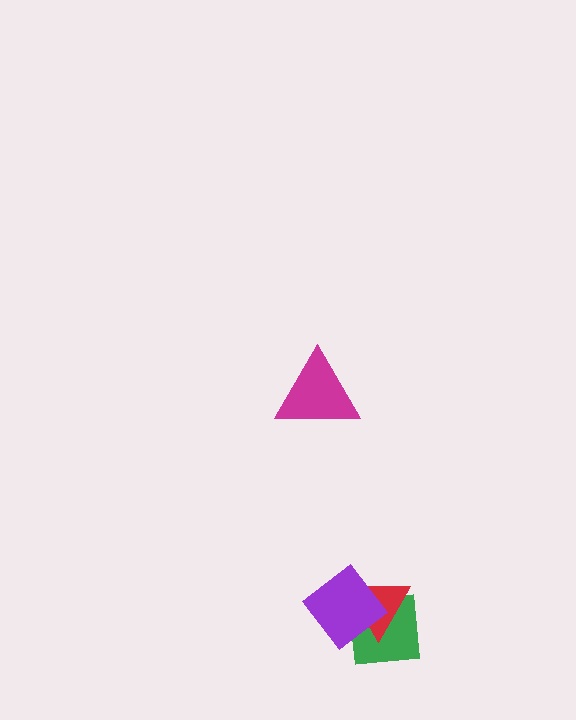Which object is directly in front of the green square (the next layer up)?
The red triangle is directly in front of the green square.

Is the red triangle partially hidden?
Yes, it is partially covered by another shape.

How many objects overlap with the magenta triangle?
0 objects overlap with the magenta triangle.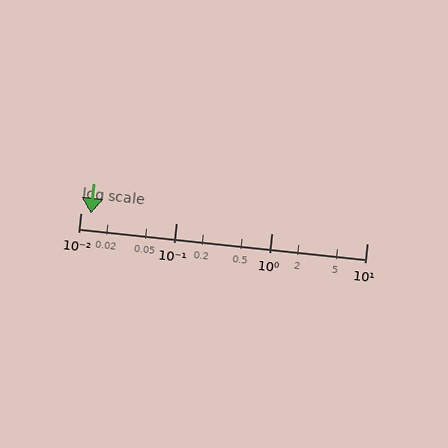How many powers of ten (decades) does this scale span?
The scale spans 3 decades, from 0.01 to 10.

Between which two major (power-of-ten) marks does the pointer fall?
The pointer is between 0.01 and 0.1.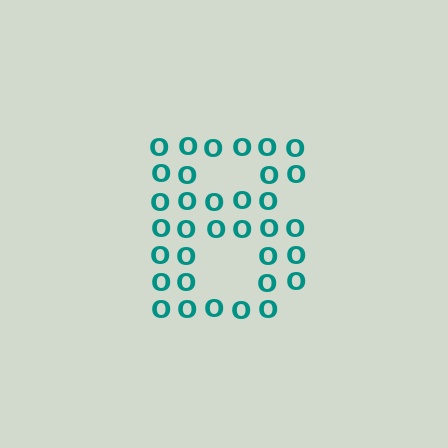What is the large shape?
The large shape is the letter B.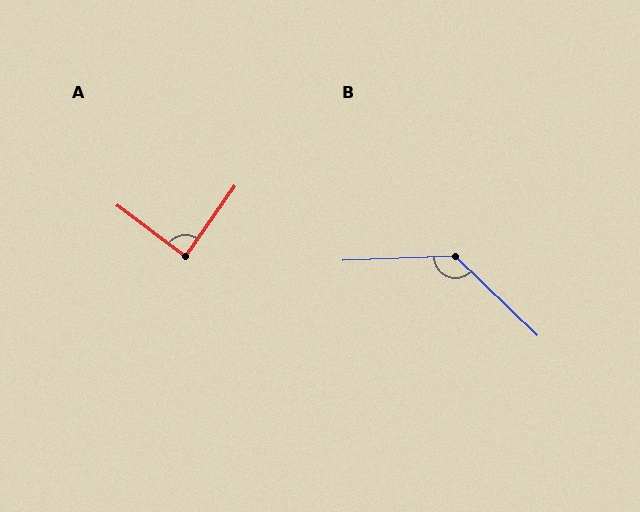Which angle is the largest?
B, at approximately 134 degrees.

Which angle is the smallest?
A, at approximately 88 degrees.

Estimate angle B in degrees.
Approximately 134 degrees.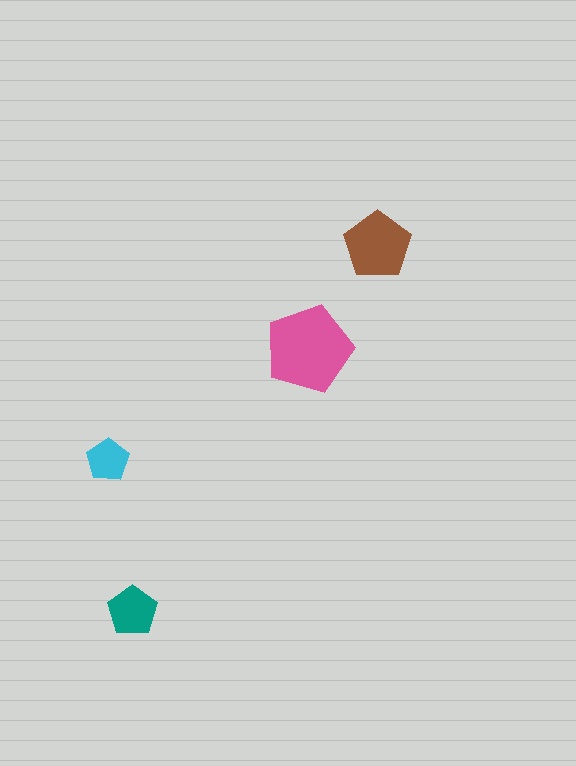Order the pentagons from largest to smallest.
the pink one, the brown one, the teal one, the cyan one.